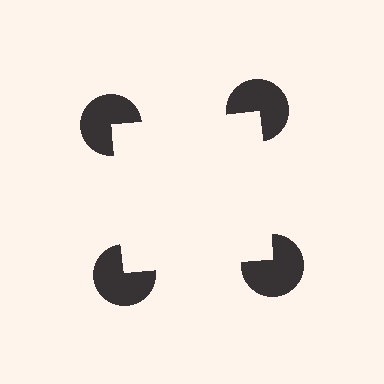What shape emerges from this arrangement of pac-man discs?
An illusory square — its edges are inferred from the aligned wedge cuts in the pac-man discs, not physically drawn.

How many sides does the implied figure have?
4 sides.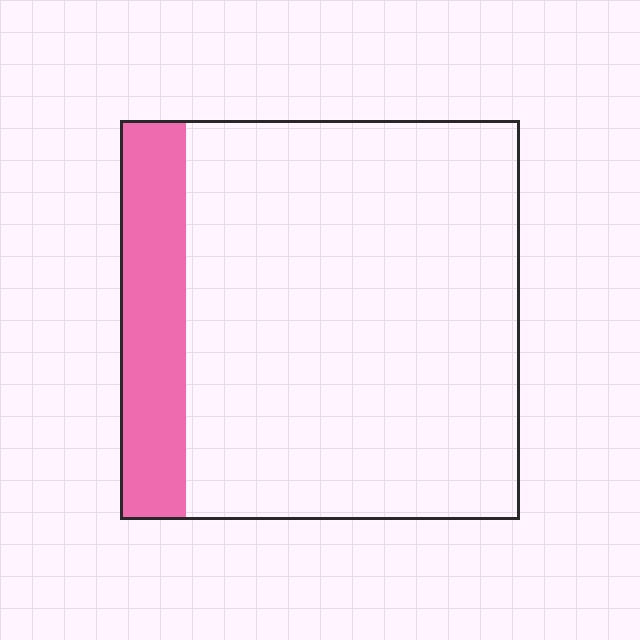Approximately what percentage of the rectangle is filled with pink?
Approximately 15%.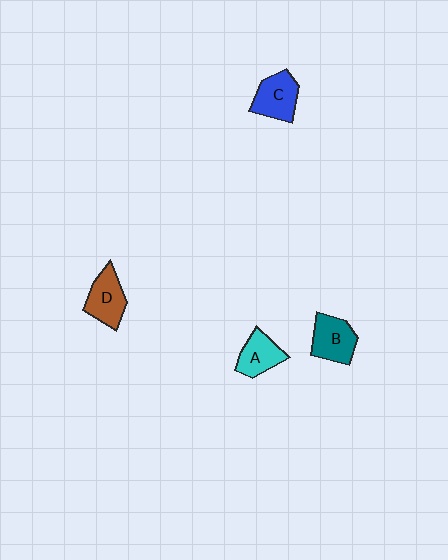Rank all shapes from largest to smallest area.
From largest to smallest: B (teal), C (blue), D (brown), A (cyan).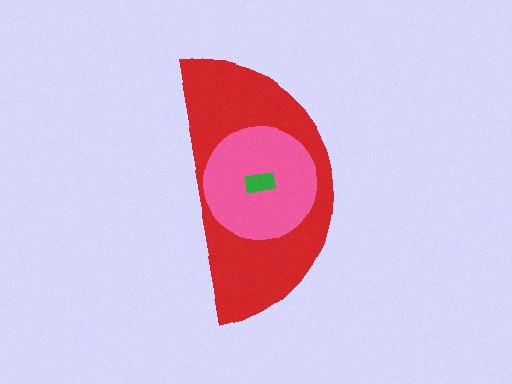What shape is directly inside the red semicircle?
The pink circle.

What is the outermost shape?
The red semicircle.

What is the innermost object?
The green rectangle.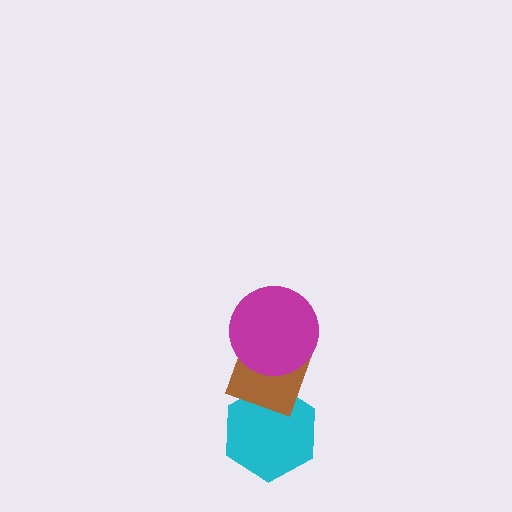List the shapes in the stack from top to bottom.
From top to bottom: the magenta circle, the brown diamond, the cyan hexagon.